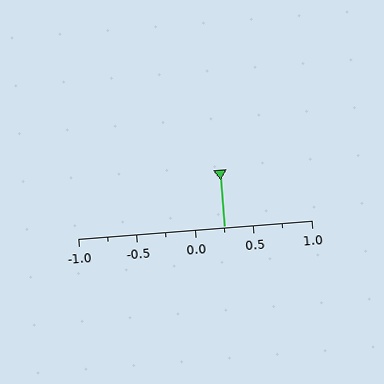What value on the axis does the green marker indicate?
The marker indicates approximately 0.25.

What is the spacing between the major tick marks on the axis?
The major ticks are spaced 0.5 apart.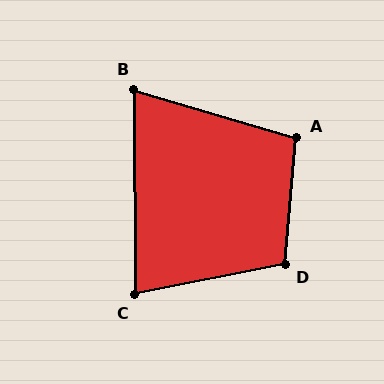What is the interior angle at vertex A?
Approximately 101 degrees (obtuse).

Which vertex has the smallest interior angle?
B, at approximately 74 degrees.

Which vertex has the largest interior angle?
D, at approximately 106 degrees.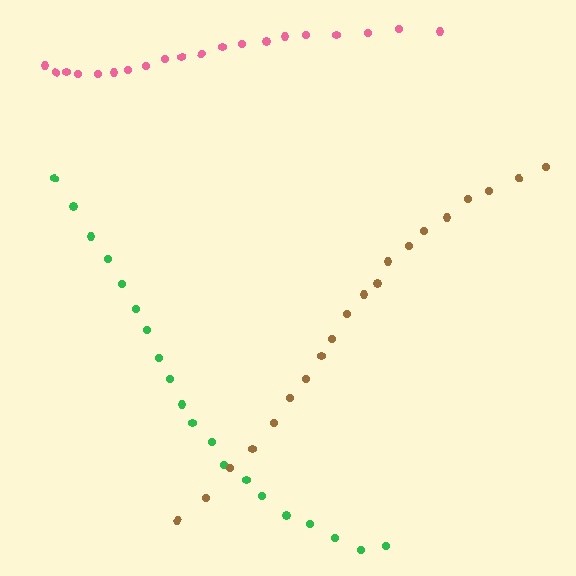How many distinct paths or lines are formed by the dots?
There are 3 distinct paths.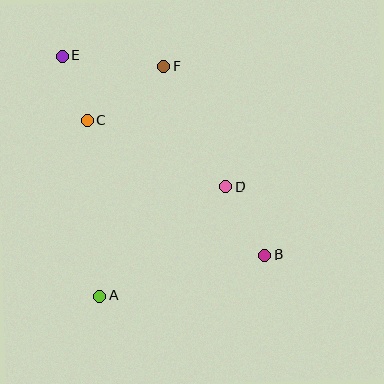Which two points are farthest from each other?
Points B and E are farthest from each other.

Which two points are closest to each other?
Points C and E are closest to each other.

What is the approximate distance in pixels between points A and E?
The distance between A and E is approximately 243 pixels.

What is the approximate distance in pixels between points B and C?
The distance between B and C is approximately 223 pixels.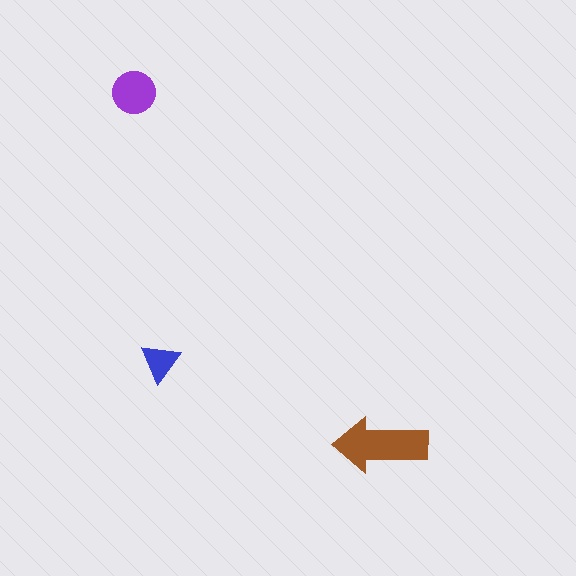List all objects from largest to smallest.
The brown arrow, the purple circle, the blue triangle.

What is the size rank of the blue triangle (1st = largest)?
3rd.